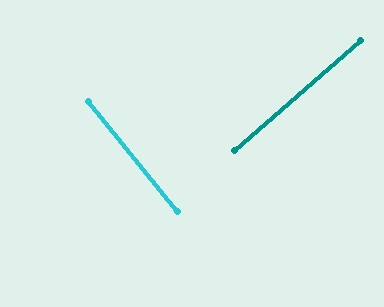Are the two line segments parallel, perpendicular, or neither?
Perpendicular — they meet at approximately 88°.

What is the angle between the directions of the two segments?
Approximately 88 degrees.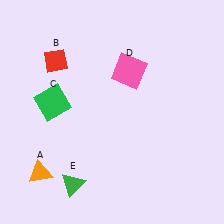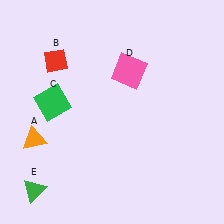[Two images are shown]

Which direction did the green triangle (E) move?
The green triangle (E) moved left.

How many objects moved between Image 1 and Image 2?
2 objects moved between the two images.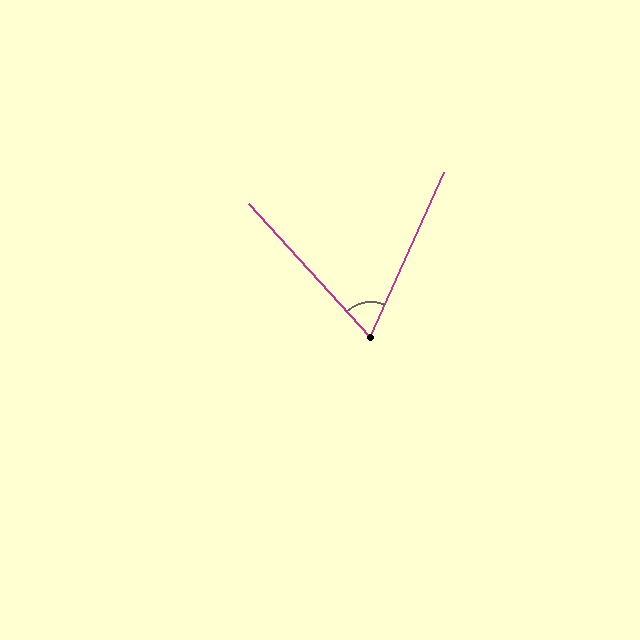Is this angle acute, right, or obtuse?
It is acute.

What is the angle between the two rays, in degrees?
Approximately 66 degrees.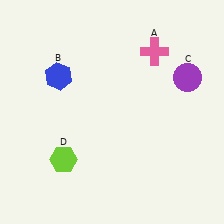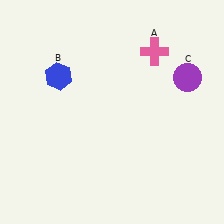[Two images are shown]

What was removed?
The lime hexagon (D) was removed in Image 2.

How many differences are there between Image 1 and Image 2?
There is 1 difference between the two images.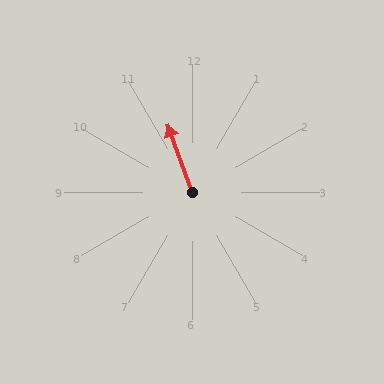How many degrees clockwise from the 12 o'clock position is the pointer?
Approximately 340 degrees.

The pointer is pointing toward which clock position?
Roughly 11 o'clock.